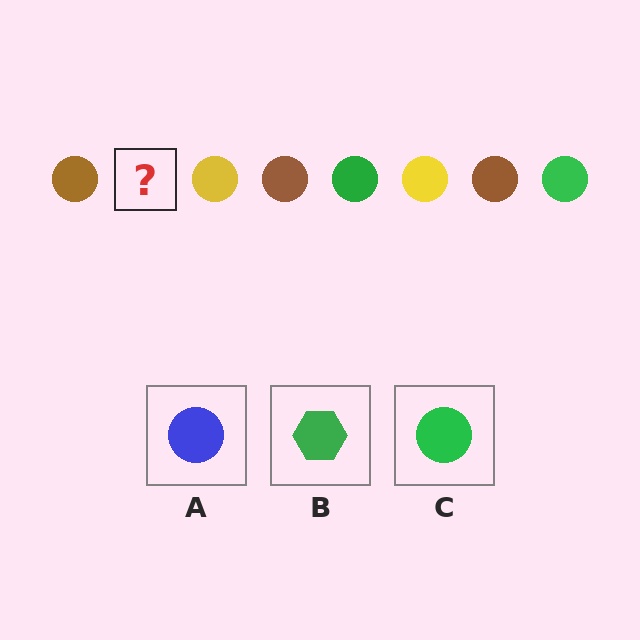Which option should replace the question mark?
Option C.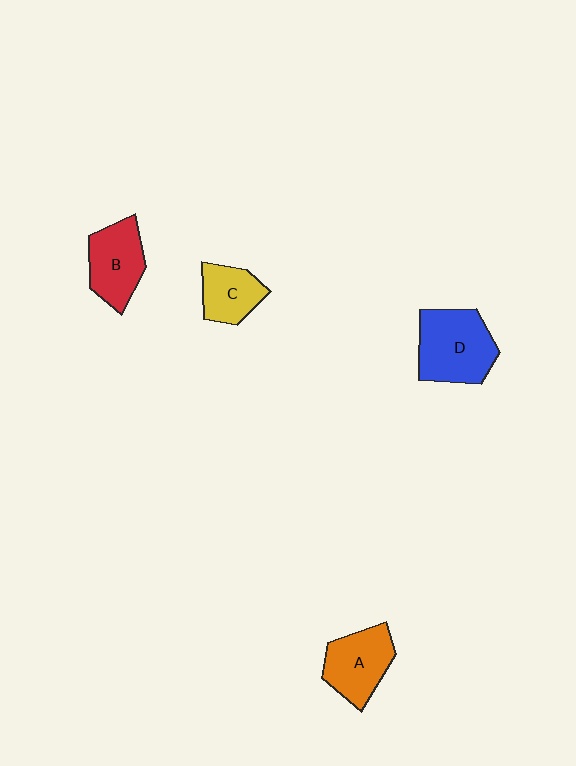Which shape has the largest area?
Shape D (blue).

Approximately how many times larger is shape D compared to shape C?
Approximately 1.7 times.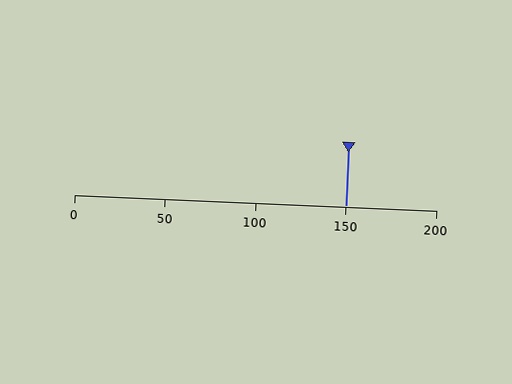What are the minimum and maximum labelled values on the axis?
The axis runs from 0 to 200.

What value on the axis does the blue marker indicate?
The marker indicates approximately 150.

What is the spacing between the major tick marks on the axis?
The major ticks are spaced 50 apart.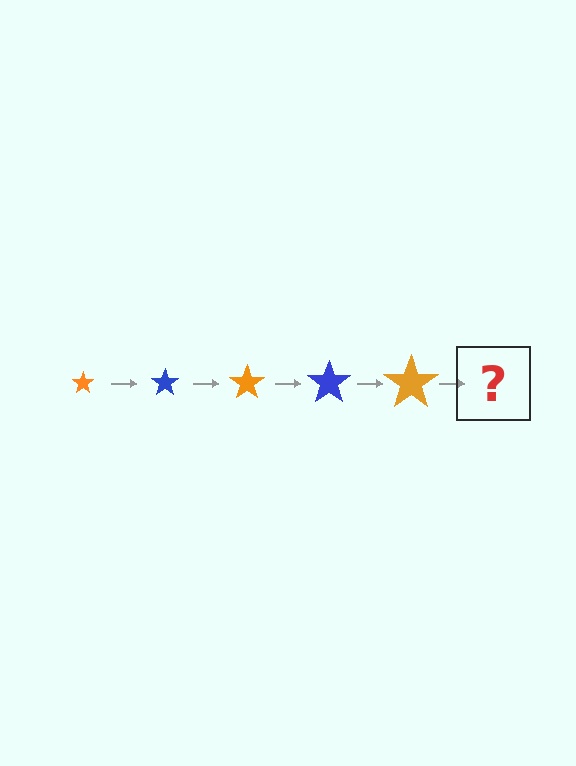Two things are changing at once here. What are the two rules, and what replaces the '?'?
The two rules are that the star grows larger each step and the color cycles through orange and blue. The '?' should be a blue star, larger than the previous one.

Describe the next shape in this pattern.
It should be a blue star, larger than the previous one.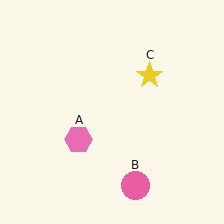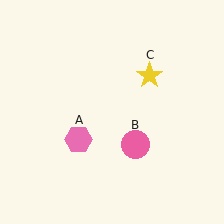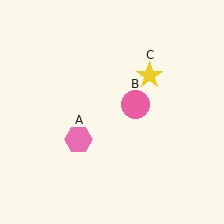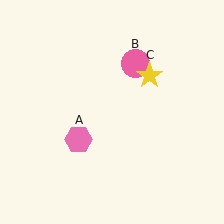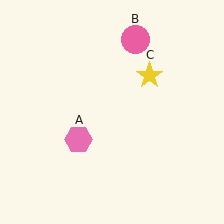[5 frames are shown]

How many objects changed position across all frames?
1 object changed position: pink circle (object B).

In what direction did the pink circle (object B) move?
The pink circle (object B) moved up.